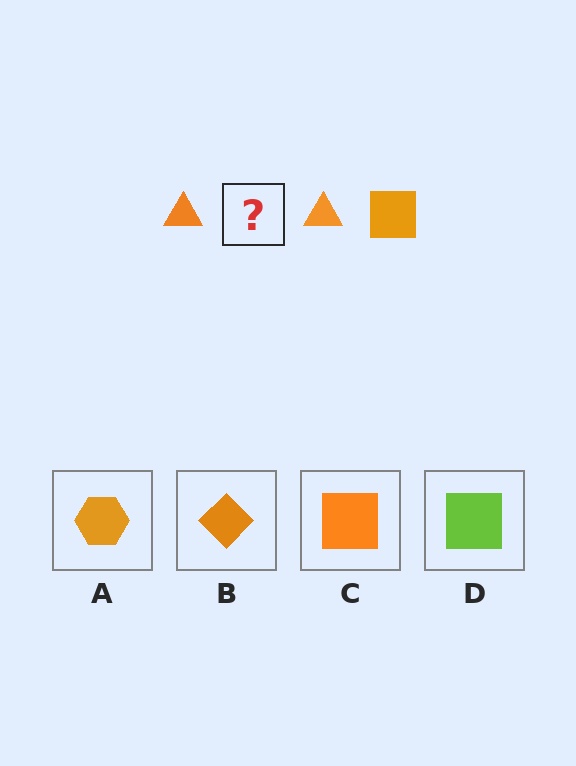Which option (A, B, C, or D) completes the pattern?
C.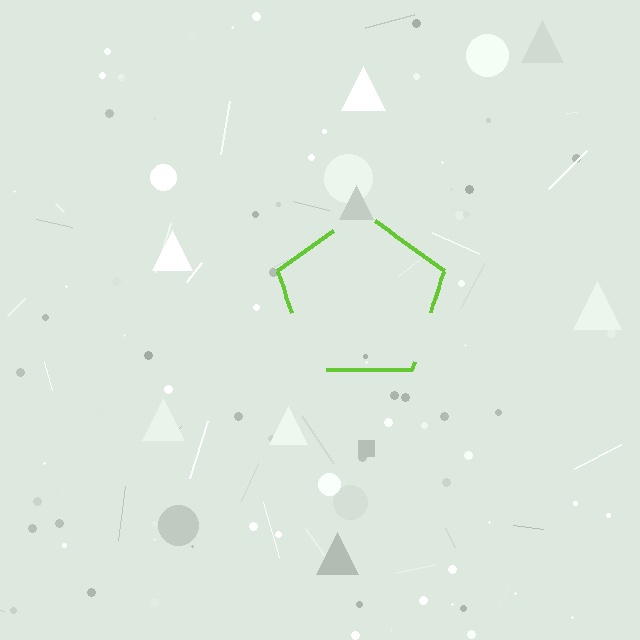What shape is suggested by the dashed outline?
The dashed outline suggests a pentagon.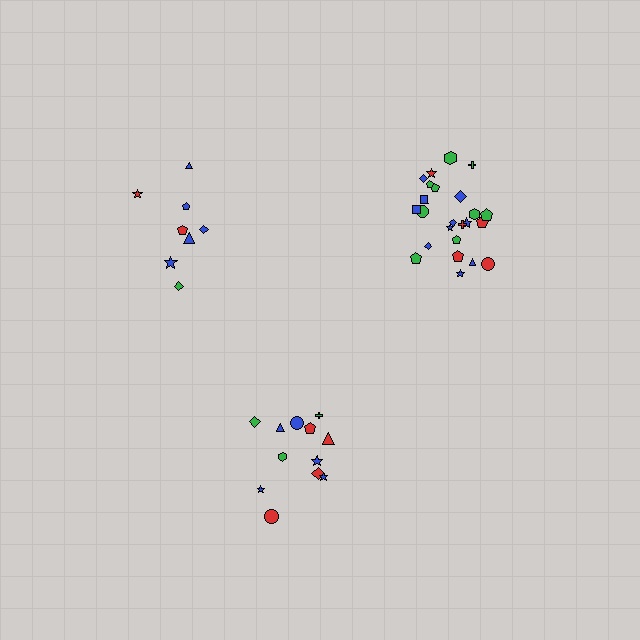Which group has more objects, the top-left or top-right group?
The top-right group.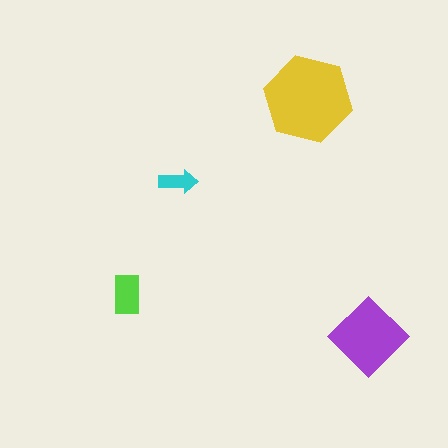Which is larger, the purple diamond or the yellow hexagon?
The yellow hexagon.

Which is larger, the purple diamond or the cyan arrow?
The purple diamond.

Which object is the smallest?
The cyan arrow.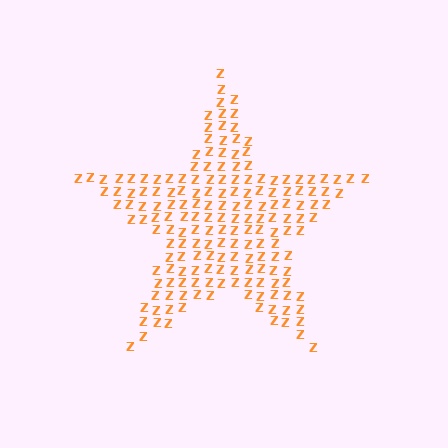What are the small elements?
The small elements are letter Z's.